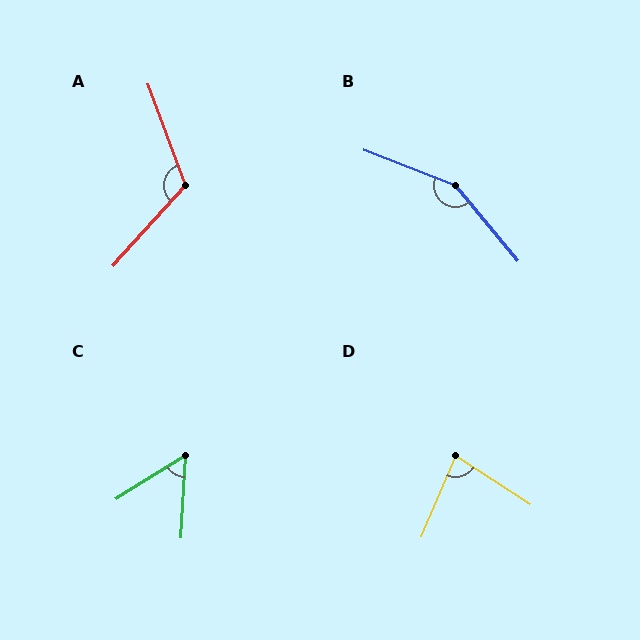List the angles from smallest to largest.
C (55°), D (80°), A (118°), B (151°).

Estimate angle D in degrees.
Approximately 80 degrees.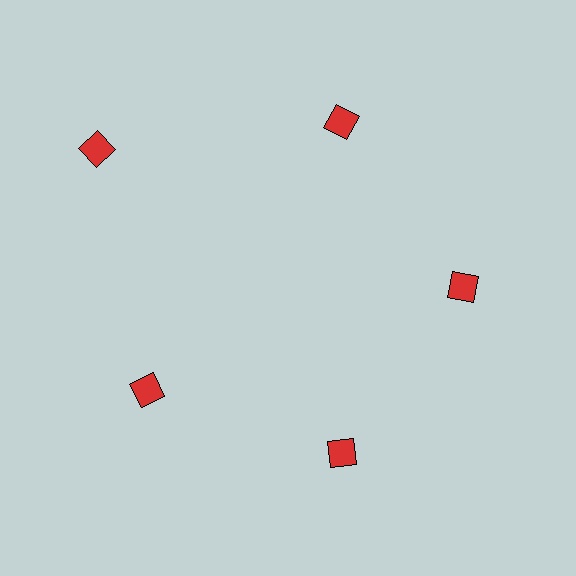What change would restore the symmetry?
The symmetry would be restored by moving it inward, back onto the ring so that all 5 squares sit at equal angles and equal distance from the center.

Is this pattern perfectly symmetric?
No. The 5 red squares are arranged in a ring, but one element near the 10 o'clock position is pushed outward from the center, breaking the 5-fold rotational symmetry.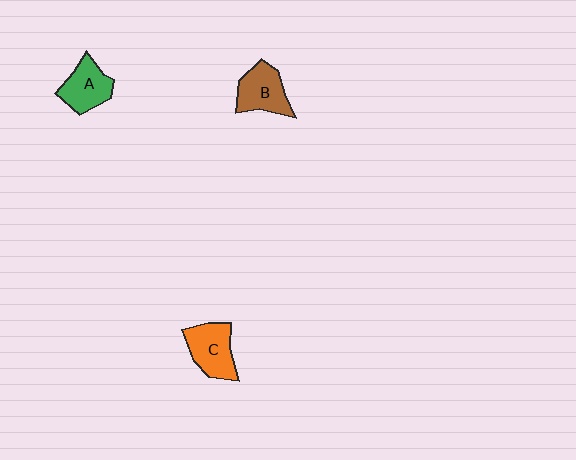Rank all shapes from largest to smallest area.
From largest to smallest: C (orange), B (brown), A (green).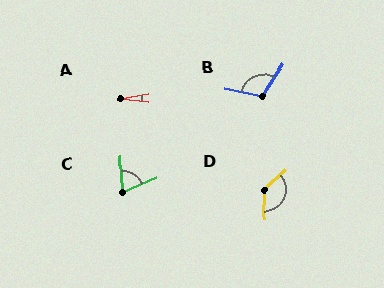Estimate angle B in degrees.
Approximately 112 degrees.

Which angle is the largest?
D, at approximately 132 degrees.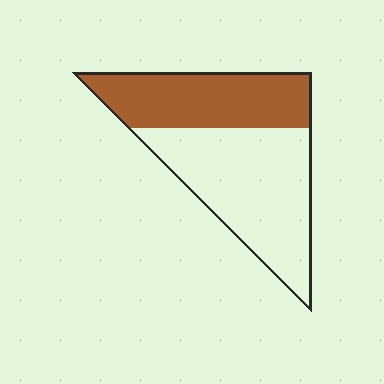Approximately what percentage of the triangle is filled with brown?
Approximately 40%.